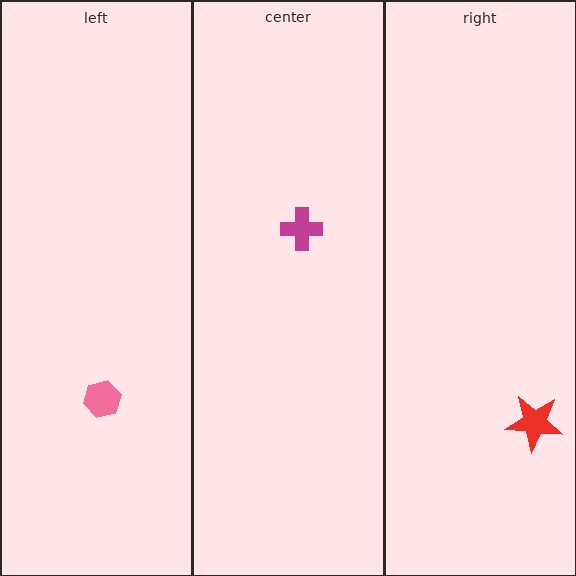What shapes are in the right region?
The red star.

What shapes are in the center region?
The magenta cross.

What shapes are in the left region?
The pink hexagon.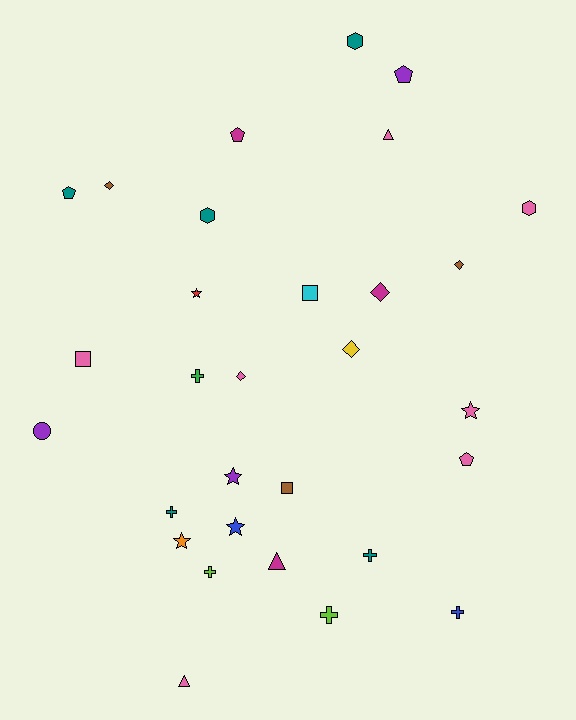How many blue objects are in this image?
There are 2 blue objects.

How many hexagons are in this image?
There are 3 hexagons.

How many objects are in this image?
There are 30 objects.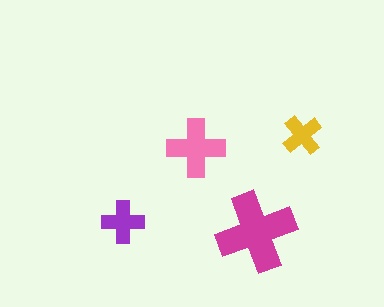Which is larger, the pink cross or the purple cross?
The pink one.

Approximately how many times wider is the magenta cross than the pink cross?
About 1.5 times wider.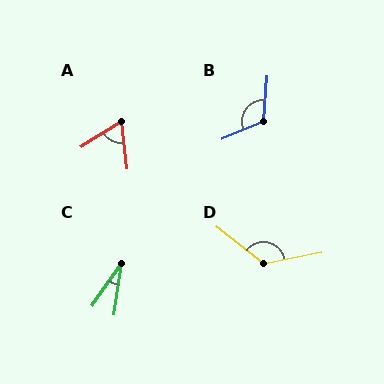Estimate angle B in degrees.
Approximately 117 degrees.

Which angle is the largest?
D, at approximately 130 degrees.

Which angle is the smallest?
C, at approximately 26 degrees.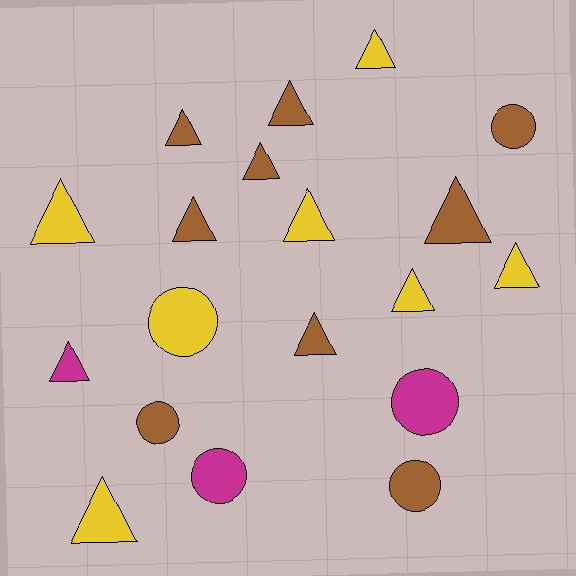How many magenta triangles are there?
There is 1 magenta triangle.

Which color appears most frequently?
Brown, with 9 objects.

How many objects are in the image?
There are 19 objects.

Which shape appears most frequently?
Triangle, with 13 objects.